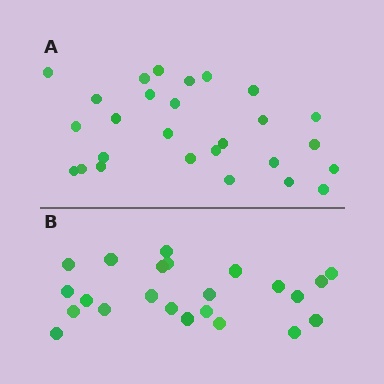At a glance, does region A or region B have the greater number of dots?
Region A (the top region) has more dots.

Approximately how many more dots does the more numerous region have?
Region A has about 4 more dots than region B.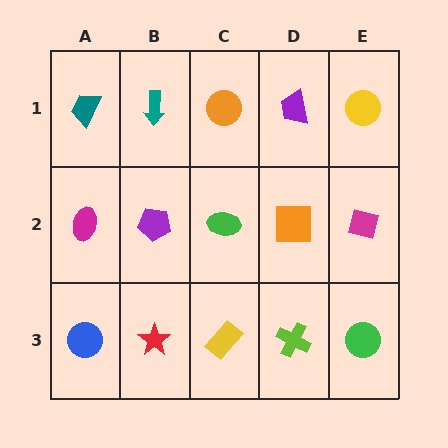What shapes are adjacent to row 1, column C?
A green ellipse (row 2, column C), a teal arrow (row 1, column B), a purple trapezoid (row 1, column D).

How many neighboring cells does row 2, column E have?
3.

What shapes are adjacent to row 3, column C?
A green ellipse (row 2, column C), a red star (row 3, column B), a lime cross (row 3, column D).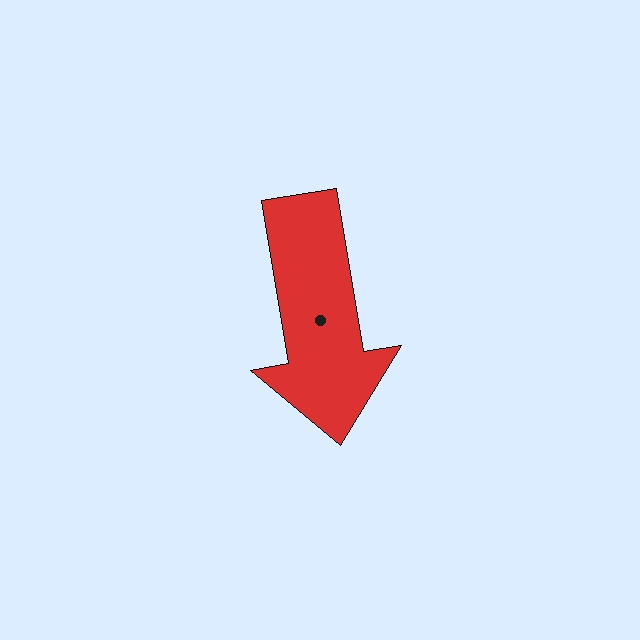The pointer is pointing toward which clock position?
Roughly 6 o'clock.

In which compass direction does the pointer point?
South.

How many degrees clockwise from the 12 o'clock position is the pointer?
Approximately 171 degrees.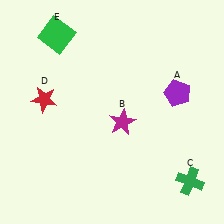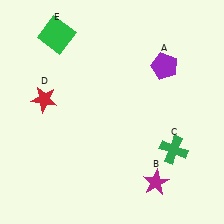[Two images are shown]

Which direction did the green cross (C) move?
The green cross (C) moved up.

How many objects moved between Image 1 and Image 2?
3 objects moved between the two images.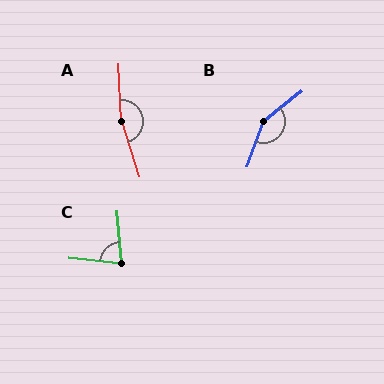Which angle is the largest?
A, at approximately 164 degrees.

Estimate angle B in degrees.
Approximately 149 degrees.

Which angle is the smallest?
C, at approximately 79 degrees.